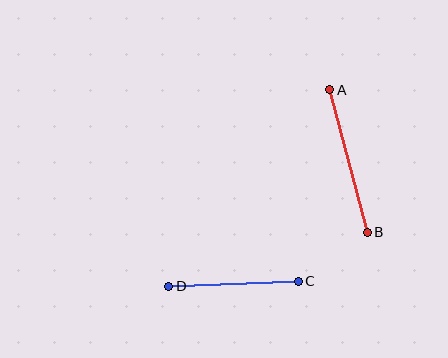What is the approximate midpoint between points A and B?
The midpoint is at approximately (348, 161) pixels.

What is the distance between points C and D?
The distance is approximately 129 pixels.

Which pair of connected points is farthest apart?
Points A and B are farthest apart.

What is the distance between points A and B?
The distance is approximately 147 pixels.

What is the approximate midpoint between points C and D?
The midpoint is at approximately (233, 284) pixels.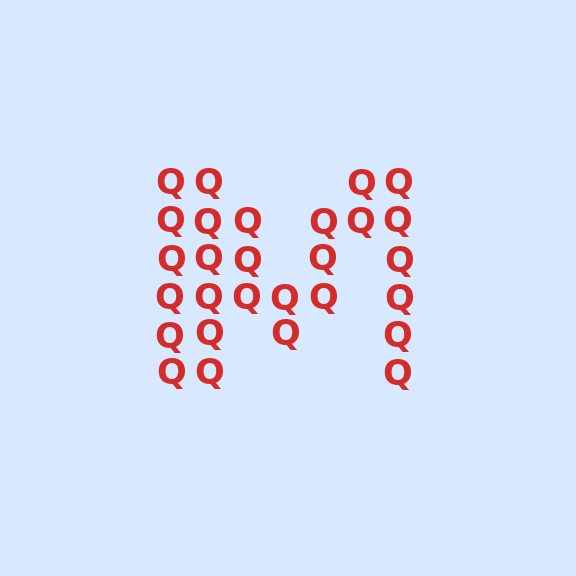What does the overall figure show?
The overall figure shows the letter M.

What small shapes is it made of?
It is made of small letter Q's.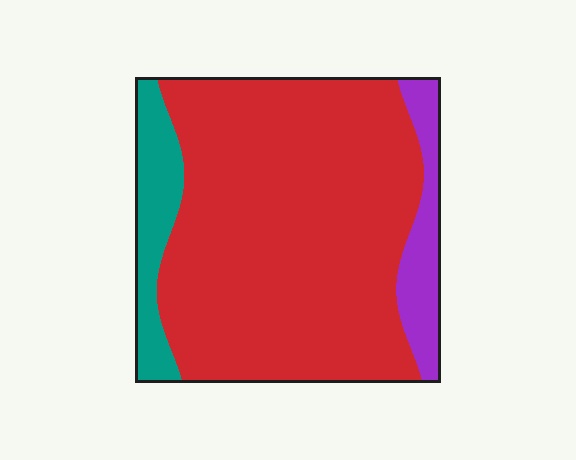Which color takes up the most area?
Red, at roughly 80%.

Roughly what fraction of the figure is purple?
Purple takes up about one tenth (1/10) of the figure.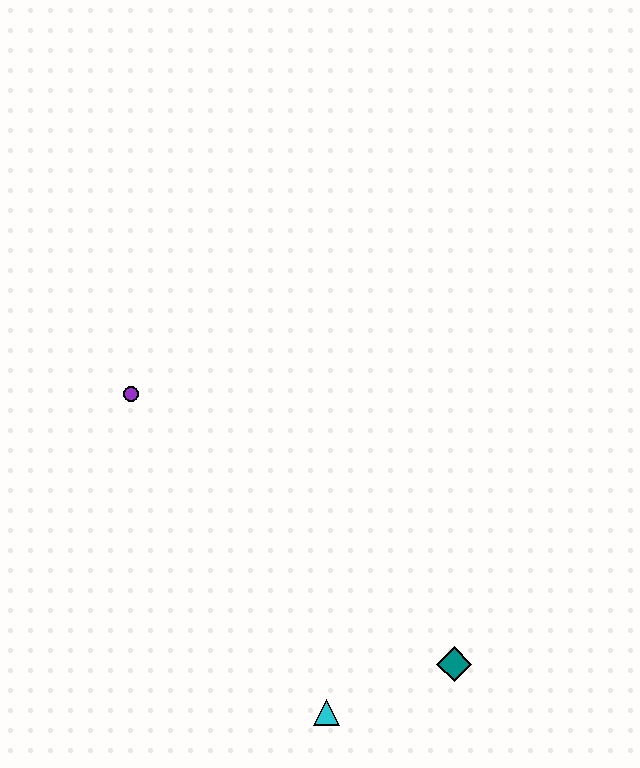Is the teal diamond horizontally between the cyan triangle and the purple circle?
No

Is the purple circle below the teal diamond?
No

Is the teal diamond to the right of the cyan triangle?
Yes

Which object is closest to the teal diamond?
The cyan triangle is closest to the teal diamond.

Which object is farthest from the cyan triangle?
The purple circle is farthest from the cyan triangle.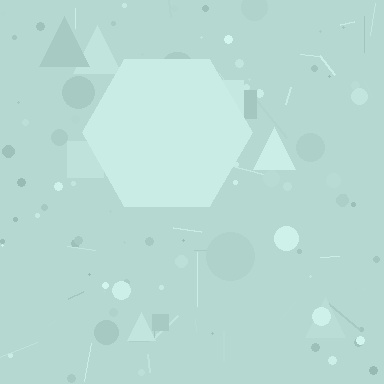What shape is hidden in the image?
A hexagon is hidden in the image.